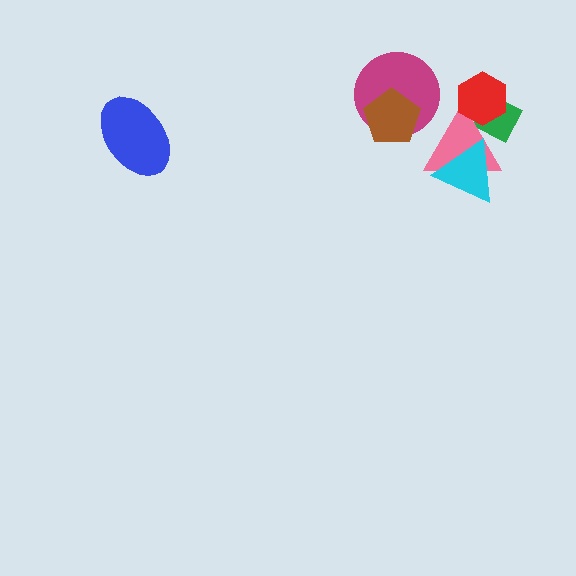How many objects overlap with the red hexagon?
2 objects overlap with the red hexagon.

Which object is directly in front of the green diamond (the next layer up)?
The pink triangle is directly in front of the green diamond.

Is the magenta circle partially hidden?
Yes, it is partially covered by another shape.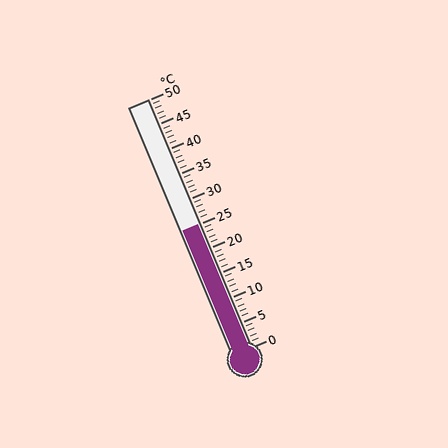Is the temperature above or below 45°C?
The temperature is below 45°C.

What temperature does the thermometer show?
The thermometer shows approximately 25°C.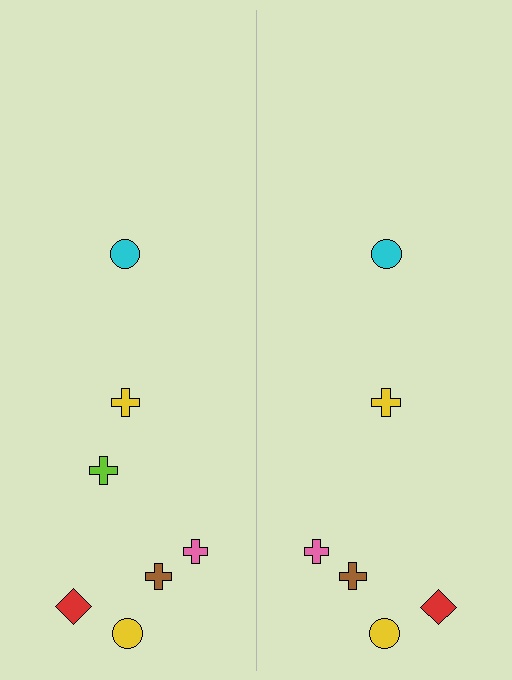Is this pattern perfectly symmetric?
No, the pattern is not perfectly symmetric. A lime cross is missing from the right side.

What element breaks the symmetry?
A lime cross is missing from the right side.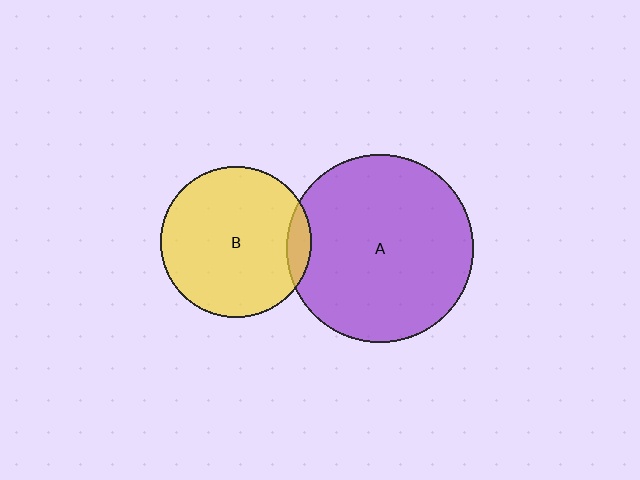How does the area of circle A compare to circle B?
Approximately 1.6 times.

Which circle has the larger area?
Circle A (purple).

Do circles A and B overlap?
Yes.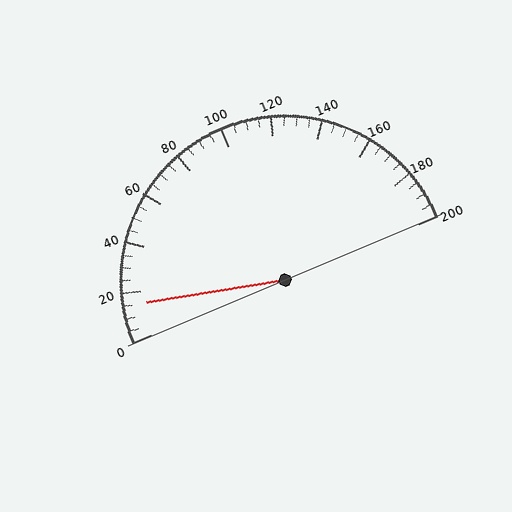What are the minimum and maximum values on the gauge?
The gauge ranges from 0 to 200.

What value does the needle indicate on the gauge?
The needle indicates approximately 15.